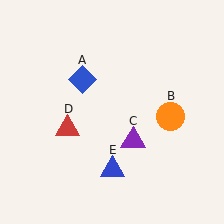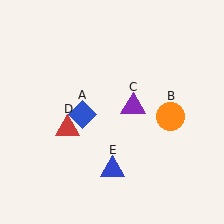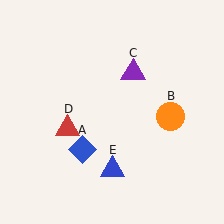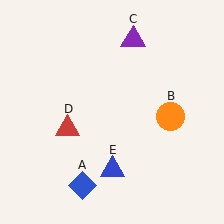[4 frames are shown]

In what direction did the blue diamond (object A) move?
The blue diamond (object A) moved down.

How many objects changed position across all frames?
2 objects changed position: blue diamond (object A), purple triangle (object C).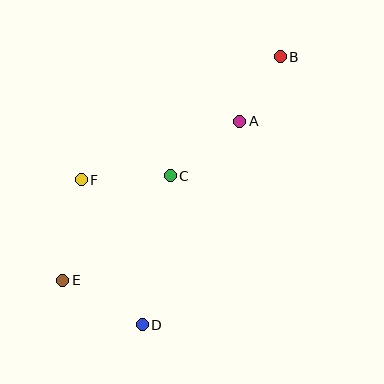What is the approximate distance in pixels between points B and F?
The distance between B and F is approximately 234 pixels.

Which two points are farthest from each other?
Points B and E are farthest from each other.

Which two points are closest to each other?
Points A and B are closest to each other.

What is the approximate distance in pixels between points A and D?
The distance between A and D is approximately 226 pixels.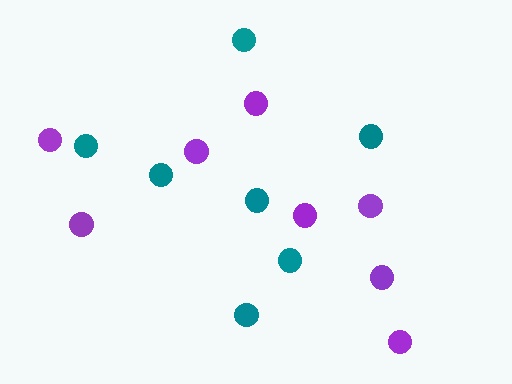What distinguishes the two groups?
There are 2 groups: one group of purple circles (8) and one group of teal circles (7).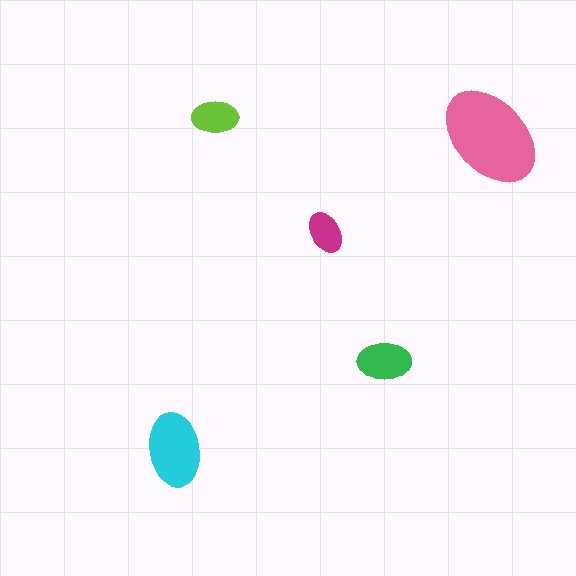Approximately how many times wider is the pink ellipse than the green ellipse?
About 2 times wider.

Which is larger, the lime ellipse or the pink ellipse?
The pink one.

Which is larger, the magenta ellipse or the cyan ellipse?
The cyan one.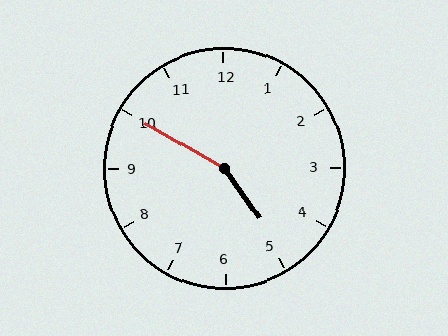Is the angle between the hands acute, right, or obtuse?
It is obtuse.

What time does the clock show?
4:50.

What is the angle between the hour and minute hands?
Approximately 155 degrees.